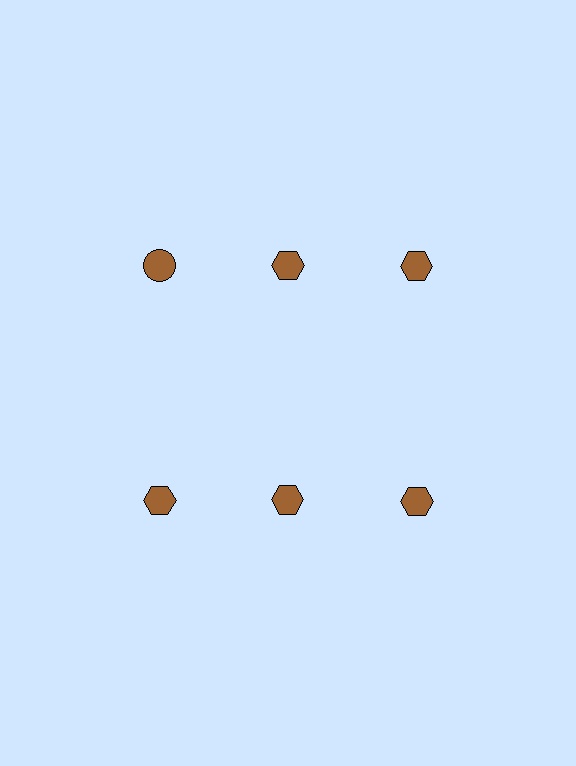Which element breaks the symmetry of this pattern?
The brown circle in the top row, leftmost column breaks the symmetry. All other shapes are brown hexagons.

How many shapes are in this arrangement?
There are 6 shapes arranged in a grid pattern.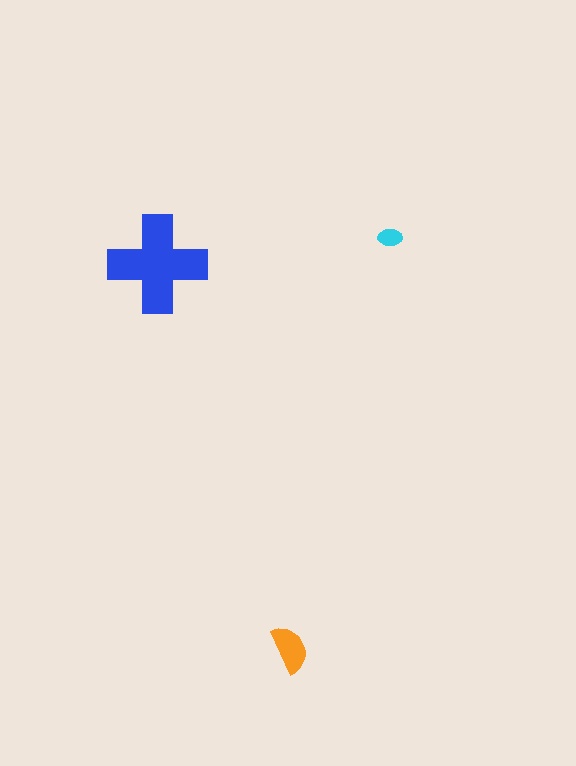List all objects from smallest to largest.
The cyan ellipse, the orange semicircle, the blue cross.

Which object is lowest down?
The orange semicircle is bottommost.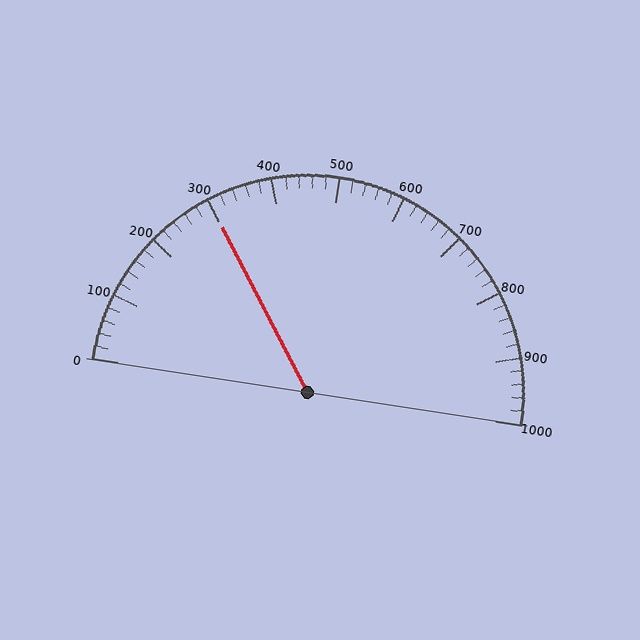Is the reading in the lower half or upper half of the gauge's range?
The reading is in the lower half of the range (0 to 1000).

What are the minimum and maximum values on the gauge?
The gauge ranges from 0 to 1000.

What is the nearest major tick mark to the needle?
The nearest major tick mark is 300.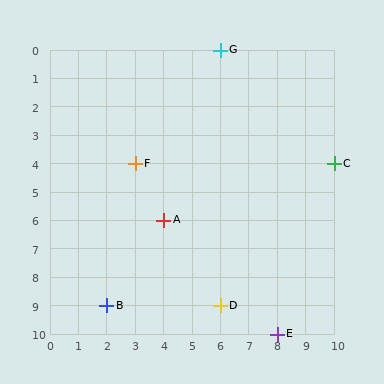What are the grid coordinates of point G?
Point G is at grid coordinates (6, 0).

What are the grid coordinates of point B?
Point B is at grid coordinates (2, 9).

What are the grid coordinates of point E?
Point E is at grid coordinates (8, 10).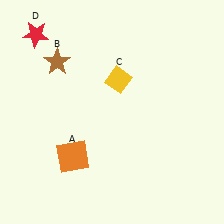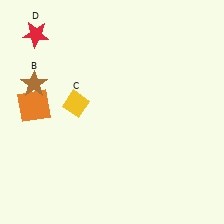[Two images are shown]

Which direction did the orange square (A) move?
The orange square (A) moved up.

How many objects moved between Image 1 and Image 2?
3 objects moved between the two images.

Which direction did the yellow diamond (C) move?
The yellow diamond (C) moved left.